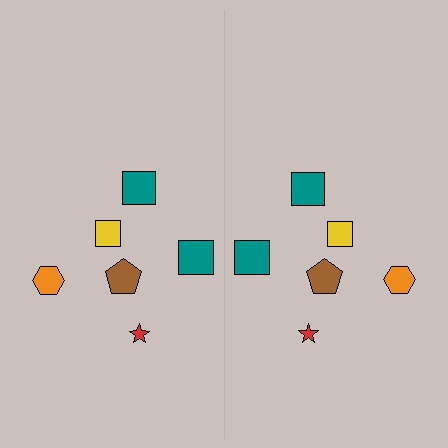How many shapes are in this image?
There are 12 shapes in this image.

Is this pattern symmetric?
Yes, this pattern has bilateral (reflection) symmetry.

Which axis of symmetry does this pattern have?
The pattern has a vertical axis of symmetry running through the center of the image.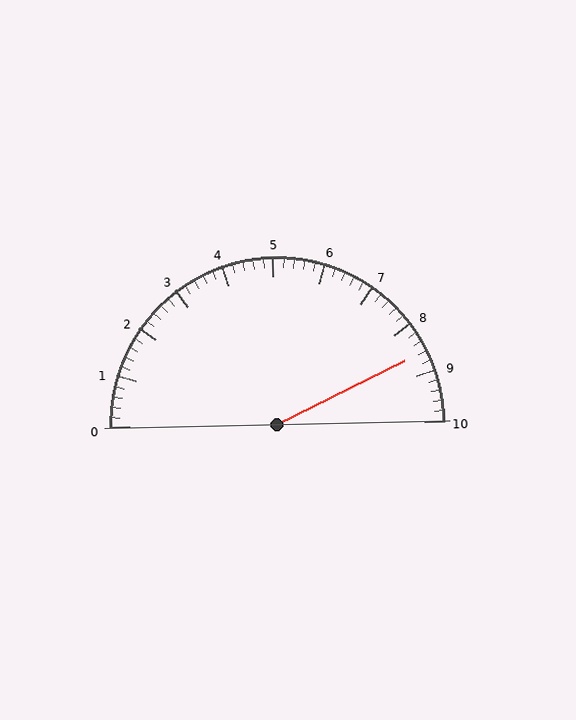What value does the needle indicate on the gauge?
The needle indicates approximately 8.6.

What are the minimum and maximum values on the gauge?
The gauge ranges from 0 to 10.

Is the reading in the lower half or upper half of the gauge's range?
The reading is in the upper half of the range (0 to 10).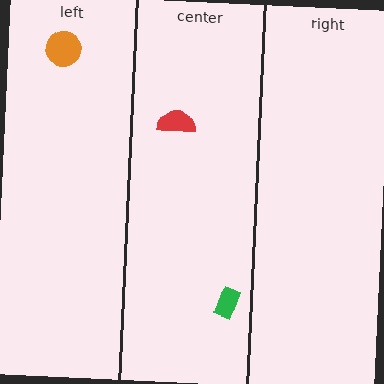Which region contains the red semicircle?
The center region.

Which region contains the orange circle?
The left region.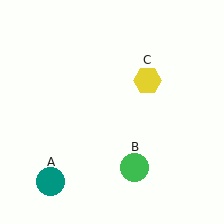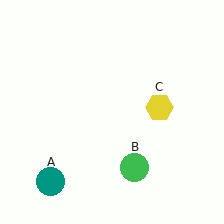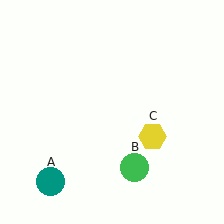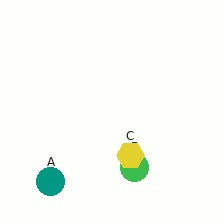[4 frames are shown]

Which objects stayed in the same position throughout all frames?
Teal circle (object A) and green circle (object B) remained stationary.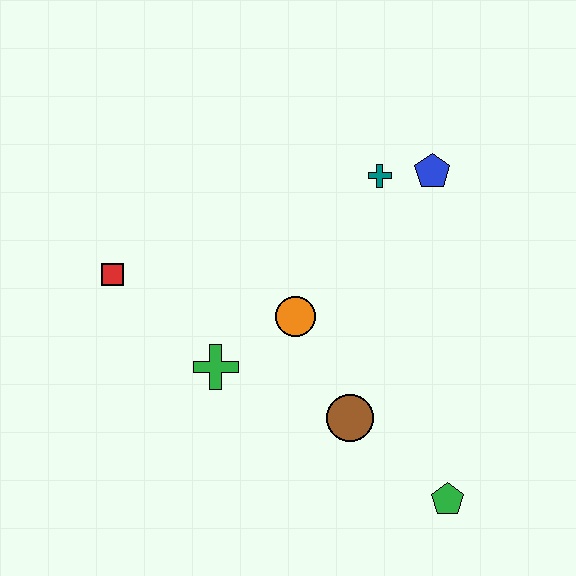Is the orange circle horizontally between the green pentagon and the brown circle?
No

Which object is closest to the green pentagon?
The brown circle is closest to the green pentagon.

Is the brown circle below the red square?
Yes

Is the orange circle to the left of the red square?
No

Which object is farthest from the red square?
The green pentagon is farthest from the red square.